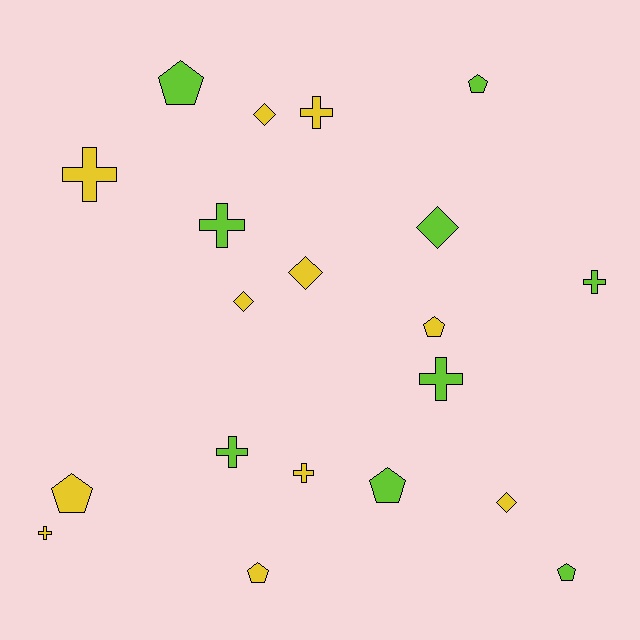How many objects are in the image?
There are 20 objects.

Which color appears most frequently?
Yellow, with 11 objects.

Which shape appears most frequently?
Cross, with 8 objects.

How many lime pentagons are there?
There are 4 lime pentagons.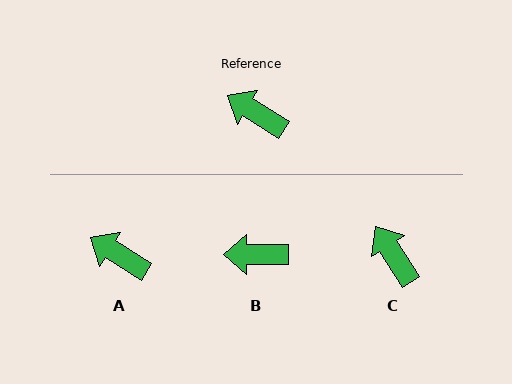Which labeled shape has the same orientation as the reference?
A.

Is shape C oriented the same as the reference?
No, it is off by about 26 degrees.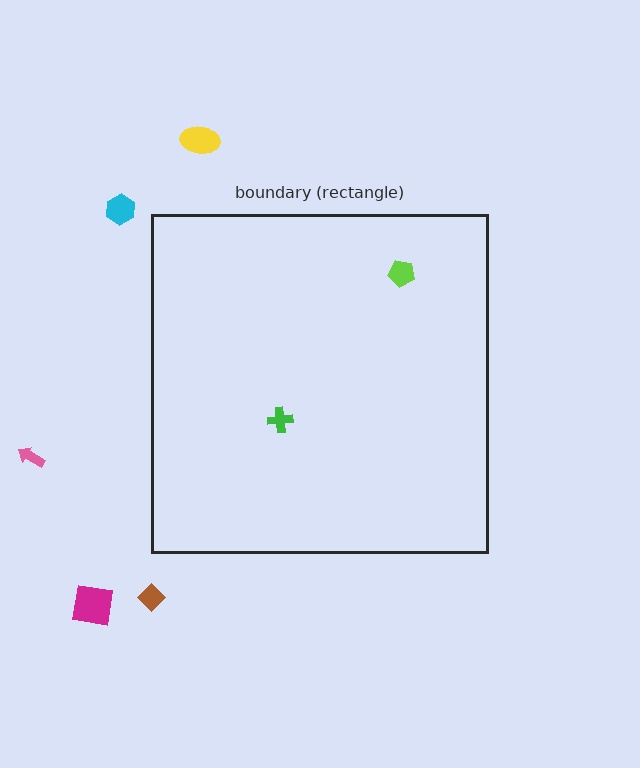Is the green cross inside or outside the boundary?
Inside.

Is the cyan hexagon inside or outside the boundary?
Outside.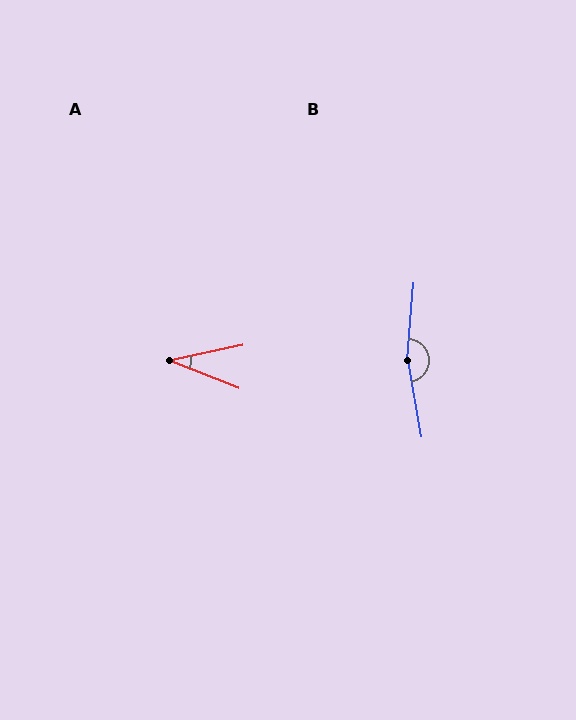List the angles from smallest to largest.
A (33°), B (165°).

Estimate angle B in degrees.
Approximately 165 degrees.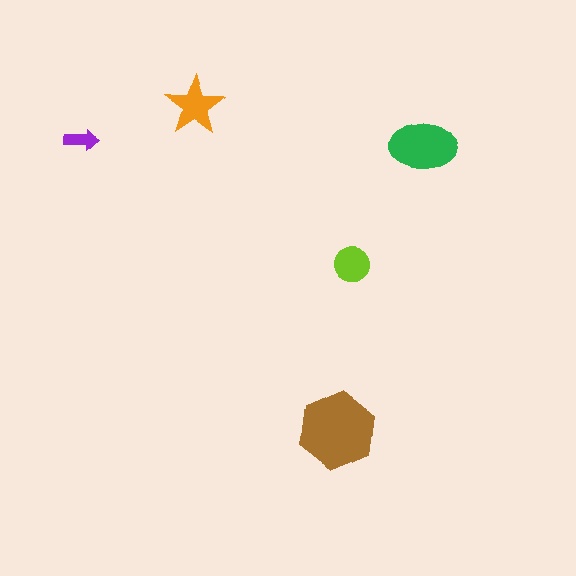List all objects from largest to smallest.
The brown hexagon, the green ellipse, the orange star, the lime circle, the purple arrow.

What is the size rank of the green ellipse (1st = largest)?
2nd.